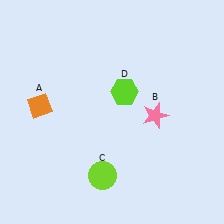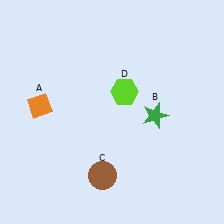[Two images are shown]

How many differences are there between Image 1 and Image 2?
There are 2 differences between the two images.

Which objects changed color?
B changed from pink to green. C changed from lime to brown.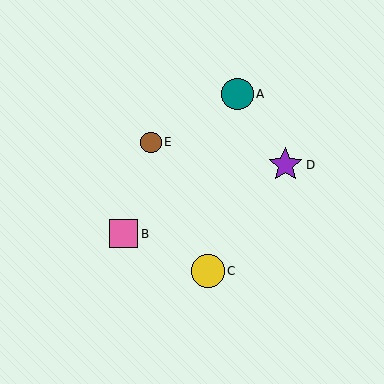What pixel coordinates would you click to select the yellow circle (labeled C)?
Click at (208, 271) to select the yellow circle C.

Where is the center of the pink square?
The center of the pink square is at (124, 234).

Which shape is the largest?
The purple star (labeled D) is the largest.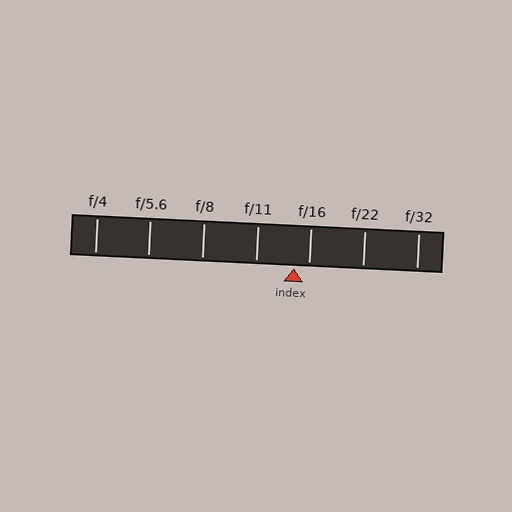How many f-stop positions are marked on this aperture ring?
There are 7 f-stop positions marked.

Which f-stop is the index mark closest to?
The index mark is closest to f/16.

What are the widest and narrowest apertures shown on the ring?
The widest aperture shown is f/4 and the narrowest is f/32.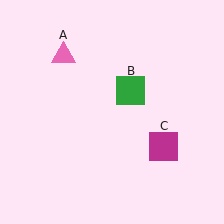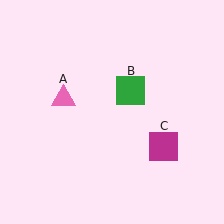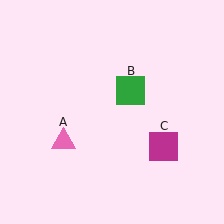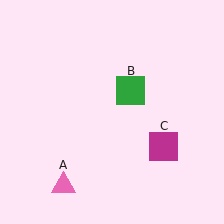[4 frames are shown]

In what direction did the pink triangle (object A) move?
The pink triangle (object A) moved down.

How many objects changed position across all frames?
1 object changed position: pink triangle (object A).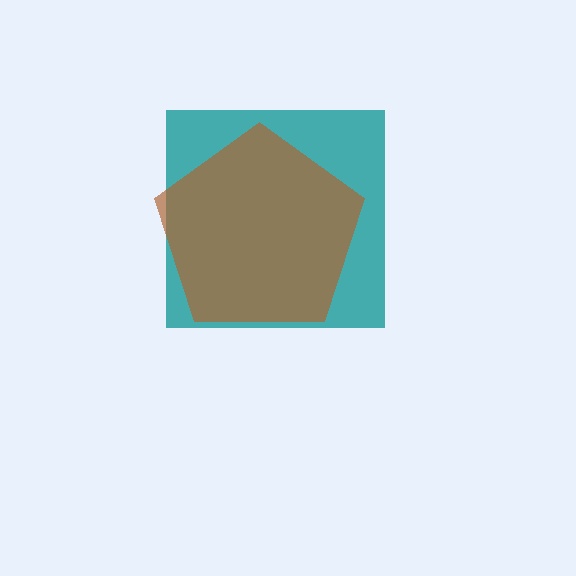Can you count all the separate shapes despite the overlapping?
Yes, there are 2 separate shapes.